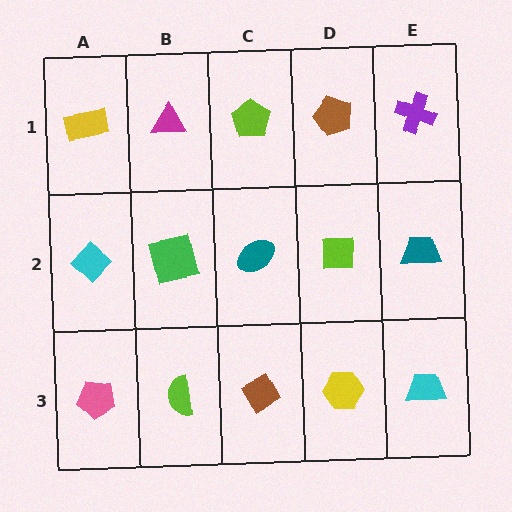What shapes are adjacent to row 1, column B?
A green square (row 2, column B), a yellow rectangle (row 1, column A), a lime pentagon (row 1, column C).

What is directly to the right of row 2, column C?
A lime square.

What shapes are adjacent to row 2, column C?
A lime pentagon (row 1, column C), a brown diamond (row 3, column C), a green square (row 2, column B), a lime square (row 2, column D).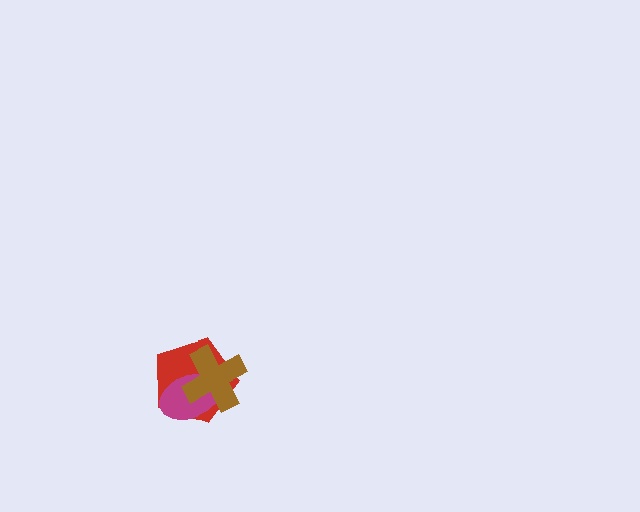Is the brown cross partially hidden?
No, no other shape covers it.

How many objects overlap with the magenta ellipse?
2 objects overlap with the magenta ellipse.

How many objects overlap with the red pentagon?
2 objects overlap with the red pentagon.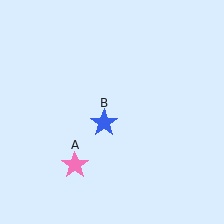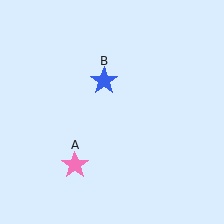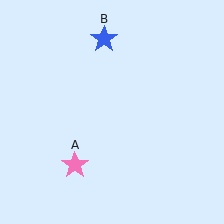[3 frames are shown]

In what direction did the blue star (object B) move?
The blue star (object B) moved up.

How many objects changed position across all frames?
1 object changed position: blue star (object B).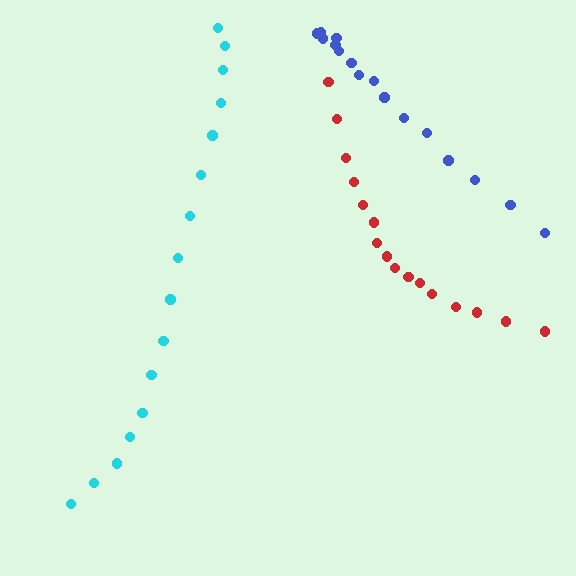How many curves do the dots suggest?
There are 3 distinct paths.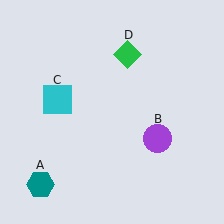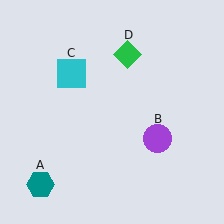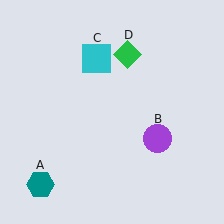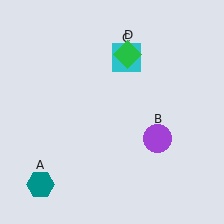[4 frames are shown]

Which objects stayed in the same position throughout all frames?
Teal hexagon (object A) and purple circle (object B) and green diamond (object D) remained stationary.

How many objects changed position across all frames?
1 object changed position: cyan square (object C).